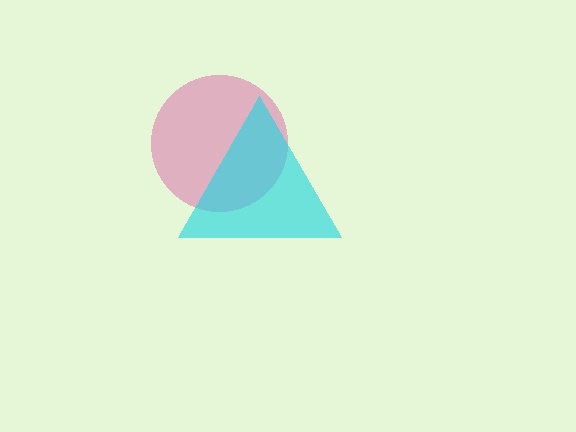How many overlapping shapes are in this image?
There are 2 overlapping shapes in the image.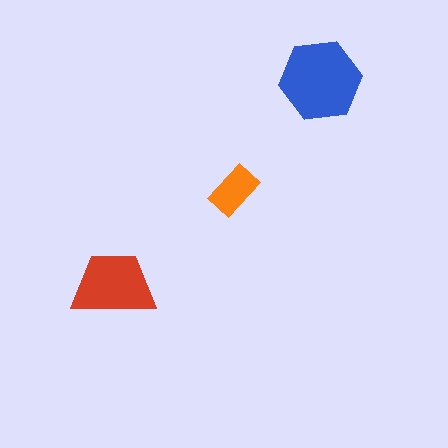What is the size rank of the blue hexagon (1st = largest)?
1st.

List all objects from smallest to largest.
The orange rectangle, the red trapezoid, the blue hexagon.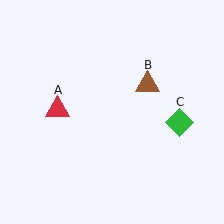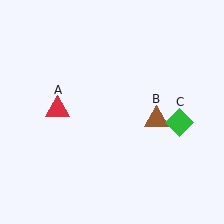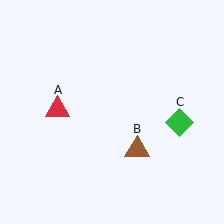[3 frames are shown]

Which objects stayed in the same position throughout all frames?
Red triangle (object A) and green diamond (object C) remained stationary.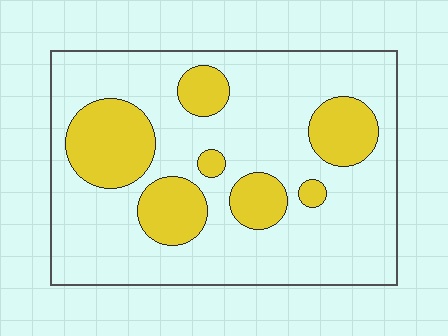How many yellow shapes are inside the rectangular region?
7.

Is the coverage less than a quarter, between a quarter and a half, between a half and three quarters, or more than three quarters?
Less than a quarter.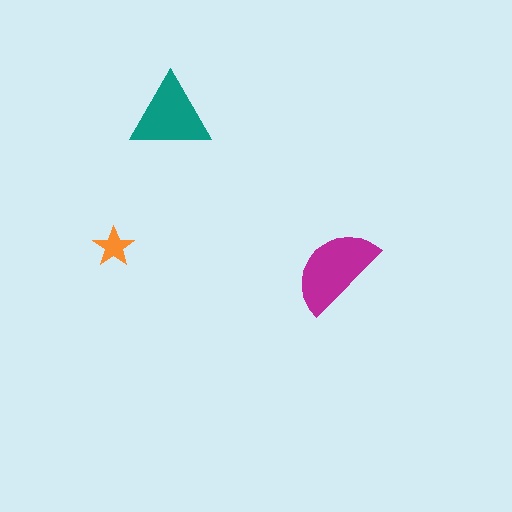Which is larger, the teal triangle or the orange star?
The teal triangle.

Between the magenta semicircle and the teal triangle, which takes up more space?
The magenta semicircle.